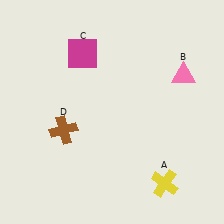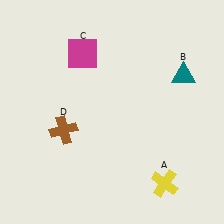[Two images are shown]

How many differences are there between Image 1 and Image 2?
There is 1 difference between the two images.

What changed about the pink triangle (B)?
In Image 1, B is pink. In Image 2, it changed to teal.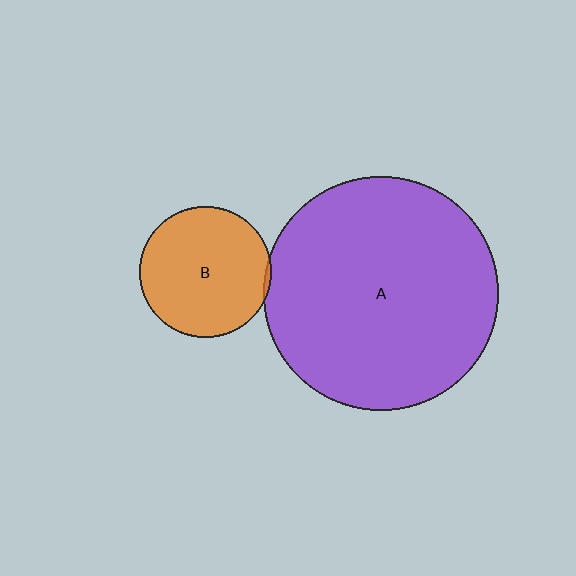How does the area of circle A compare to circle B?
Approximately 3.2 times.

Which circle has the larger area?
Circle A (purple).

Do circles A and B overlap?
Yes.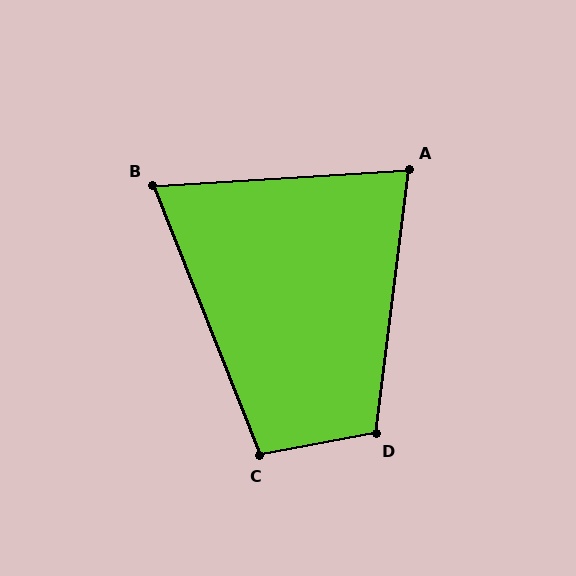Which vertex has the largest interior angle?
D, at approximately 108 degrees.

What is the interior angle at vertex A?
Approximately 79 degrees (acute).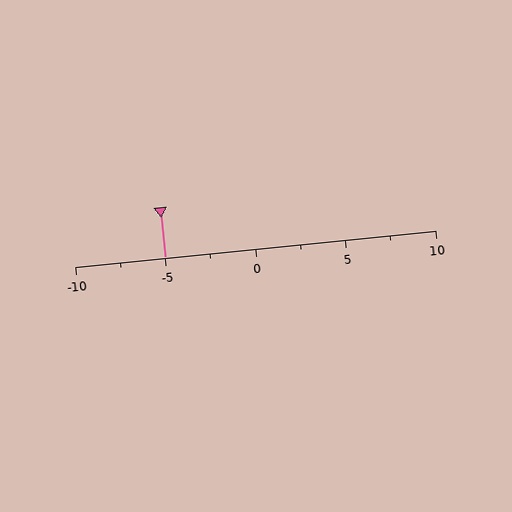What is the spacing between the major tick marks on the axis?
The major ticks are spaced 5 apart.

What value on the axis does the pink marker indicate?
The marker indicates approximately -5.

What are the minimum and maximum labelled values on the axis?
The axis runs from -10 to 10.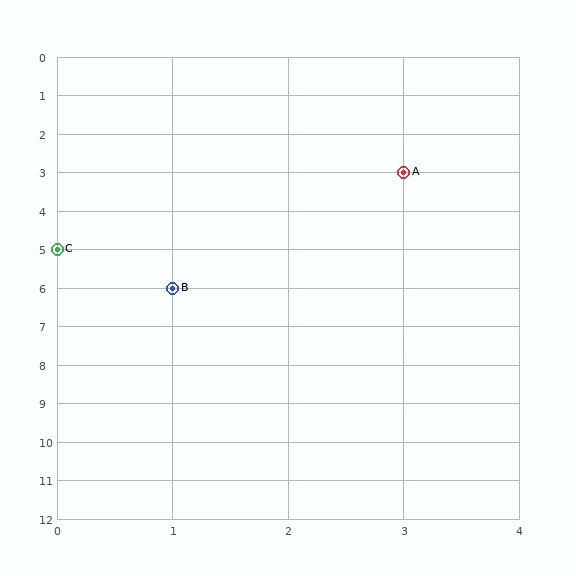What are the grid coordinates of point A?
Point A is at grid coordinates (3, 3).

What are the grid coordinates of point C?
Point C is at grid coordinates (0, 5).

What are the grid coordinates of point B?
Point B is at grid coordinates (1, 6).